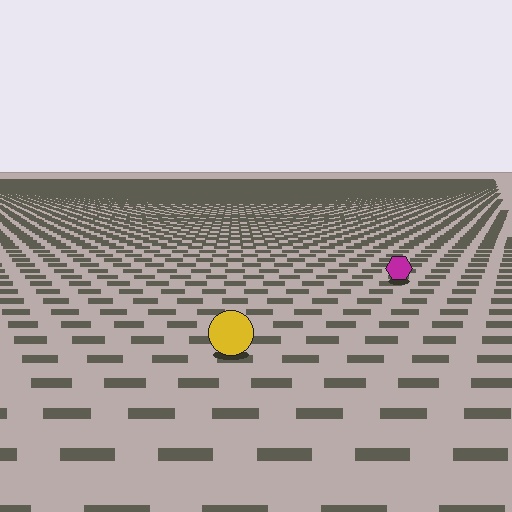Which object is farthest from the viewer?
The magenta hexagon is farthest from the viewer. It appears smaller and the ground texture around it is denser.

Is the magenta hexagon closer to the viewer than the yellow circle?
No. The yellow circle is closer — you can tell from the texture gradient: the ground texture is coarser near it.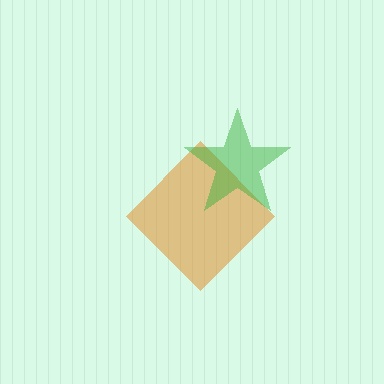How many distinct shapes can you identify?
There are 2 distinct shapes: an orange diamond, a green star.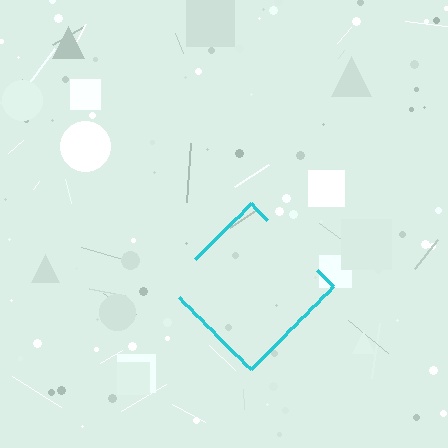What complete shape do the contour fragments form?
The contour fragments form a diamond.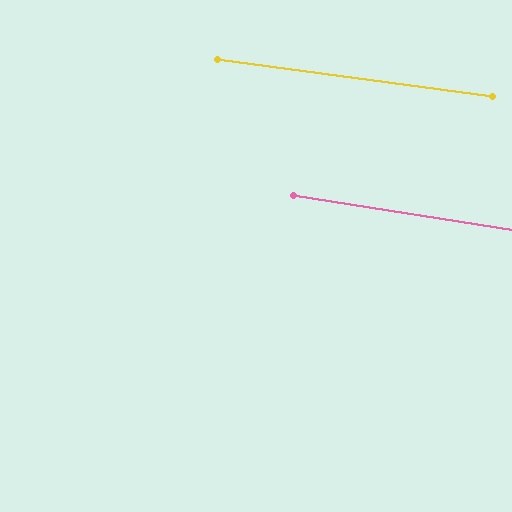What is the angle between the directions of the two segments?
Approximately 1 degree.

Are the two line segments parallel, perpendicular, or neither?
Parallel — their directions differ by only 1.4°.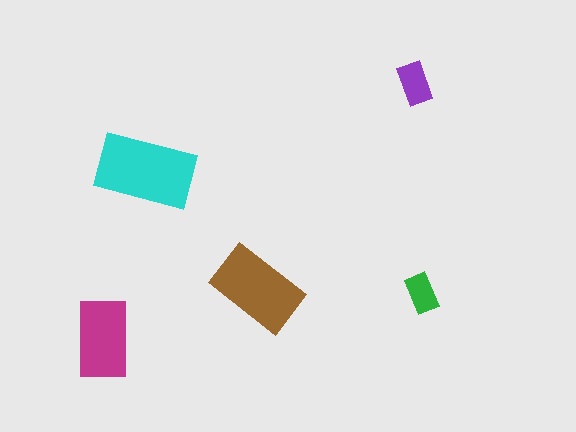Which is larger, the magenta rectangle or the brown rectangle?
The brown one.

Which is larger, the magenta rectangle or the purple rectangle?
The magenta one.